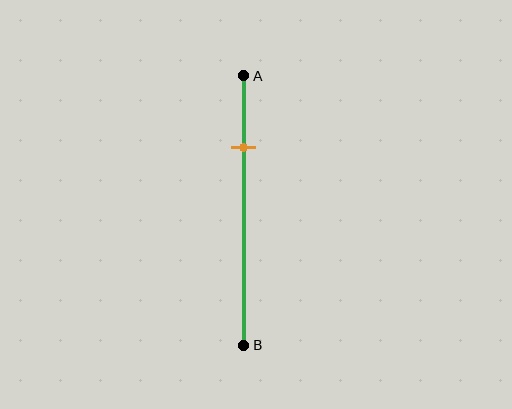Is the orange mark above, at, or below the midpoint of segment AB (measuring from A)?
The orange mark is above the midpoint of segment AB.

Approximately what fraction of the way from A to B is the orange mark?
The orange mark is approximately 25% of the way from A to B.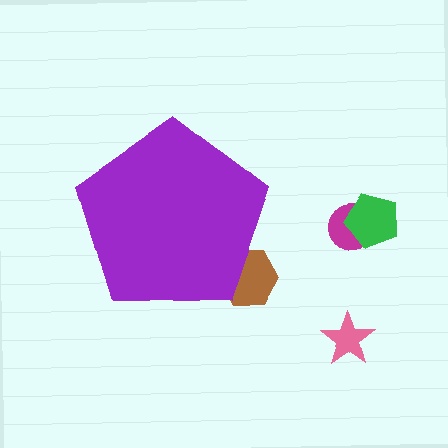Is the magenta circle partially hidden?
No, the magenta circle is fully visible.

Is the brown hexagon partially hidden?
Yes, the brown hexagon is partially hidden behind the purple pentagon.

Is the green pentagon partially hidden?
No, the green pentagon is fully visible.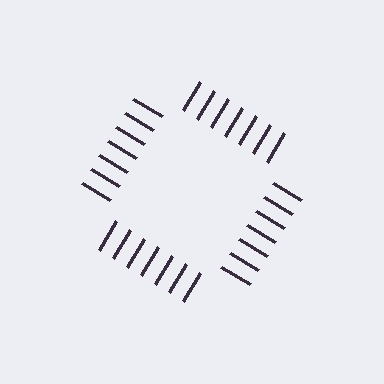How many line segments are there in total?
28 — 7 along each of the 4 edges.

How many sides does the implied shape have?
4 sides — the line-ends trace a square.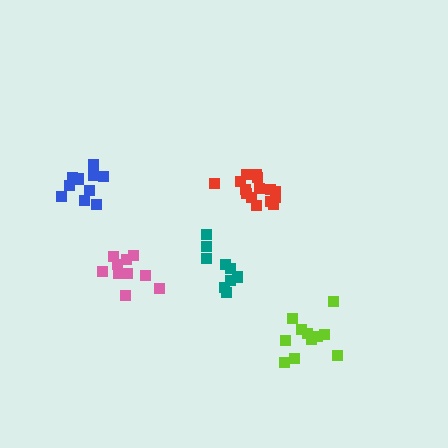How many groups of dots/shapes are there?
There are 5 groups.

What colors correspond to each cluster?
The clusters are colored: pink, red, lime, blue, teal.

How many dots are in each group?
Group 1: 10 dots, Group 2: 15 dots, Group 3: 11 dots, Group 4: 11 dots, Group 5: 9 dots (56 total).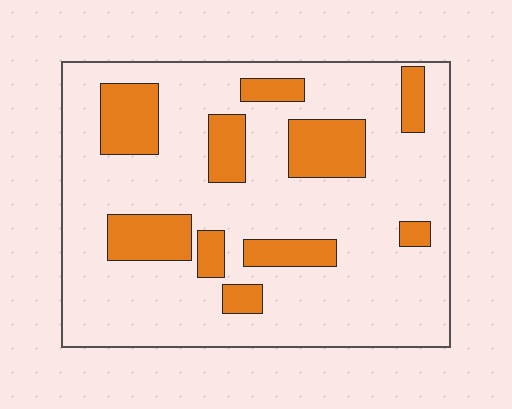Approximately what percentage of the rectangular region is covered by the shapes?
Approximately 20%.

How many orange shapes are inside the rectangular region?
10.